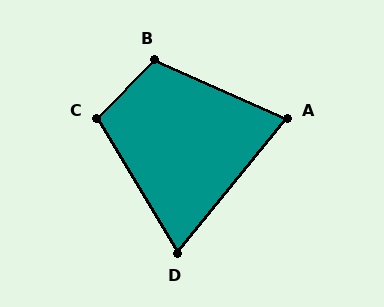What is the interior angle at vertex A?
Approximately 75 degrees (acute).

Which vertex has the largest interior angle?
B, at approximately 110 degrees.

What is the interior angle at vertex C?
Approximately 105 degrees (obtuse).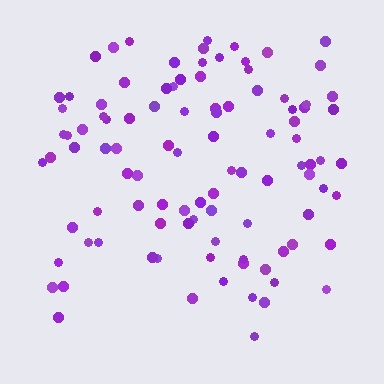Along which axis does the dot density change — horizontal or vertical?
Vertical.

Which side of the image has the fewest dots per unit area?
The bottom.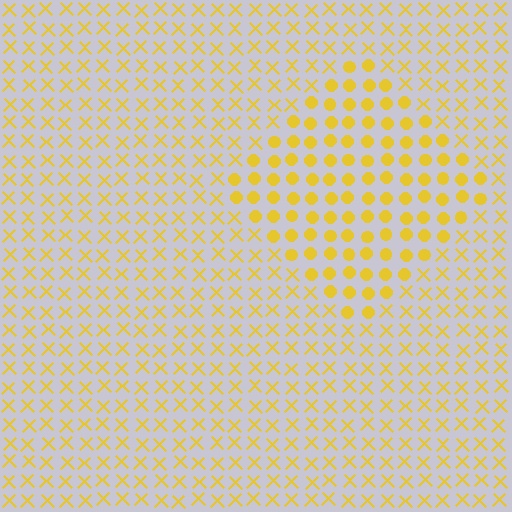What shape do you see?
I see a diamond.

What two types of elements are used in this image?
The image uses circles inside the diamond region and X marks outside it.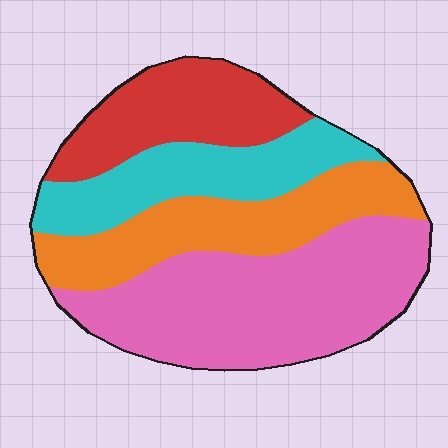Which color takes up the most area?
Pink, at roughly 40%.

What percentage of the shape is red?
Red takes up between a sixth and a third of the shape.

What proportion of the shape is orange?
Orange covers 23% of the shape.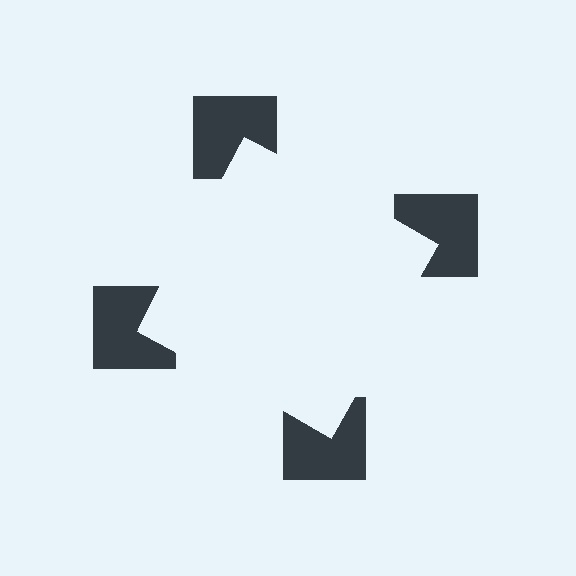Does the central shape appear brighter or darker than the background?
It typically appears slightly brighter than the background, even though no actual brightness change is drawn.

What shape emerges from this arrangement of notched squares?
An illusory square — its edges are inferred from the aligned wedge cuts in the notched squares, not physically drawn.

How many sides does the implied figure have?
4 sides.